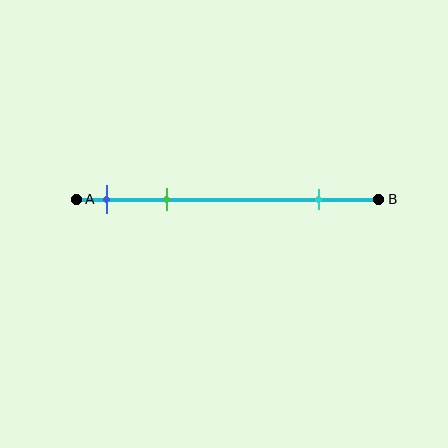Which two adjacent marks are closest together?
The blue and green marks are the closest adjacent pair.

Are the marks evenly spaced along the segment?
No, the marks are not evenly spaced.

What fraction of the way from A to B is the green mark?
The green mark is approximately 30% (0.3) of the way from A to B.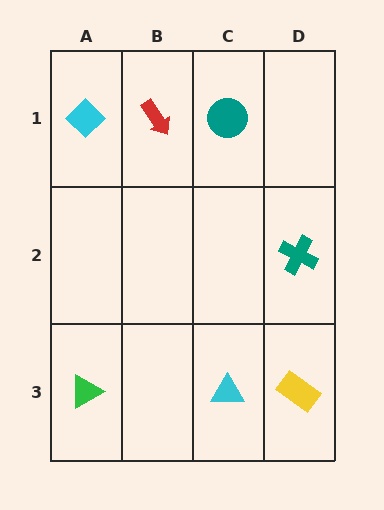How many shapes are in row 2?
1 shape.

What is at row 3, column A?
A green triangle.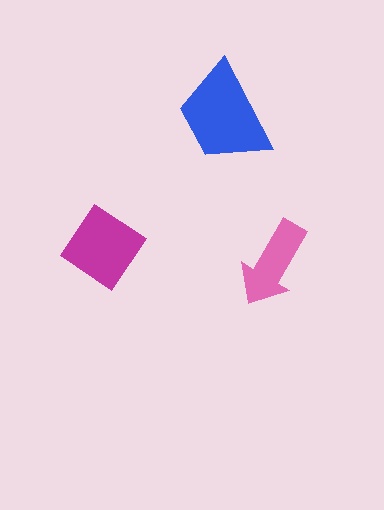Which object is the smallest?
The pink arrow.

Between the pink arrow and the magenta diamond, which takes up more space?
The magenta diamond.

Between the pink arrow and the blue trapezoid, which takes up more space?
The blue trapezoid.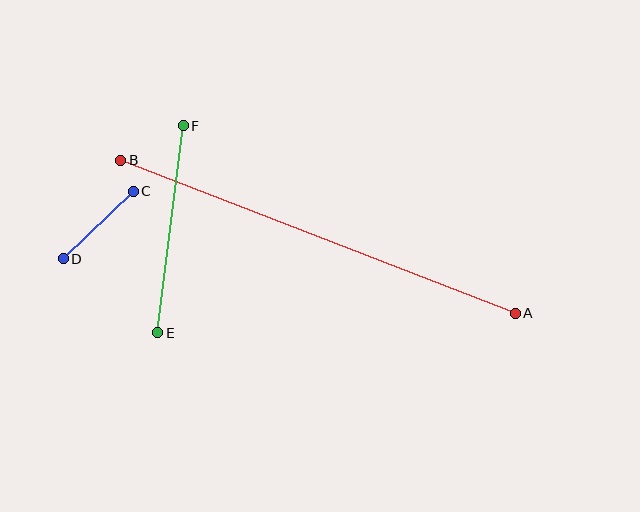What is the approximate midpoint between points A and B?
The midpoint is at approximately (318, 237) pixels.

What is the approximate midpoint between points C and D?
The midpoint is at approximately (98, 225) pixels.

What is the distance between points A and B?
The distance is approximately 423 pixels.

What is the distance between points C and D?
The distance is approximately 97 pixels.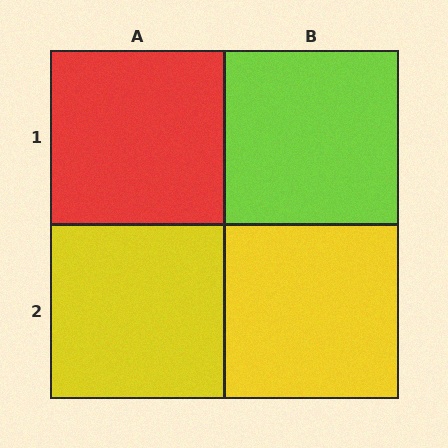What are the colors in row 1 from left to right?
Red, lime.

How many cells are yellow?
2 cells are yellow.